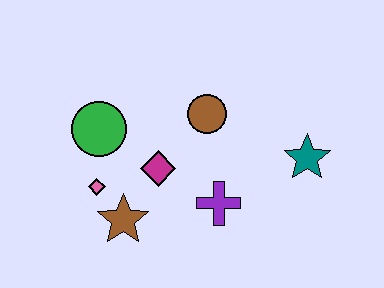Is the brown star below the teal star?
Yes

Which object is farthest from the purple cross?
The green circle is farthest from the purple cross.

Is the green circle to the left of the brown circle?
Yes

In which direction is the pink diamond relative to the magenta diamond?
The pink diamond is to the left of the magenta diamond.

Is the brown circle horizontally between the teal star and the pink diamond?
Yes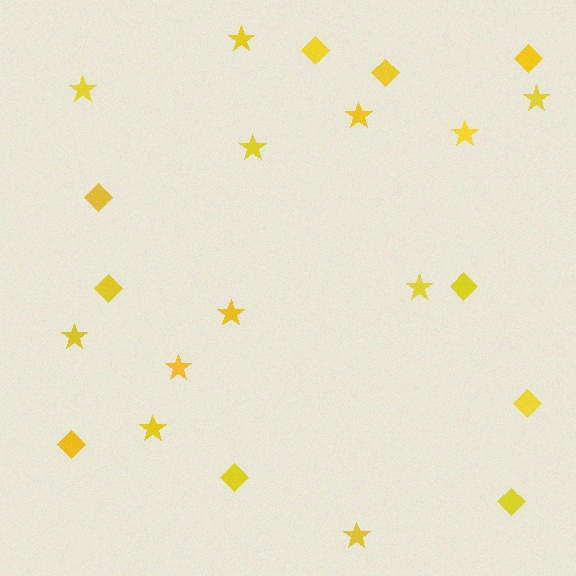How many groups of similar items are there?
There are 2 groups: one group of stars (12) and one group of diamonds (10).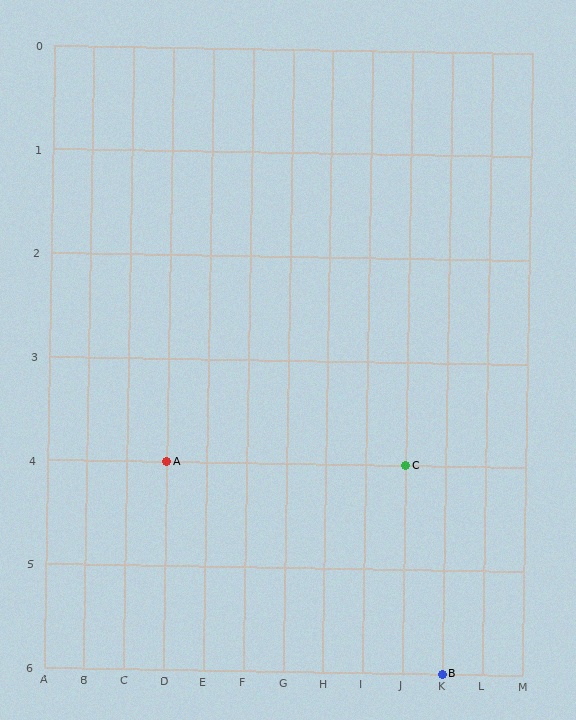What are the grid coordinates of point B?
Point B is at grid coordinates (K, 6).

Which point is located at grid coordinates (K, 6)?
Point B is at (K, 6).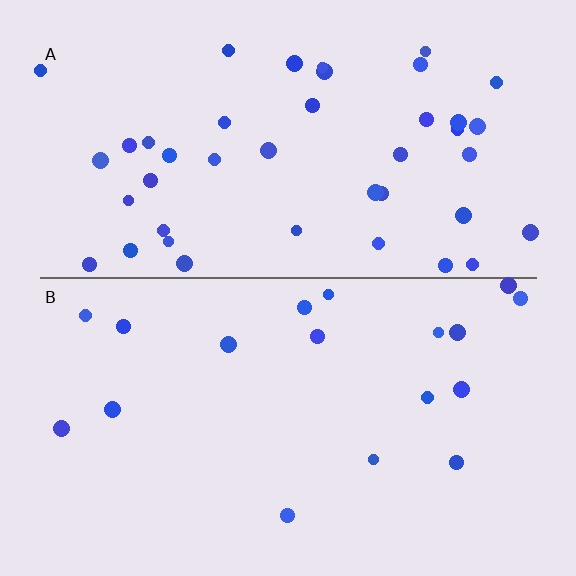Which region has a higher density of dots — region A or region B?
A (the top).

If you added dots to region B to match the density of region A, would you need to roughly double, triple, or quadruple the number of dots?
Approximately double.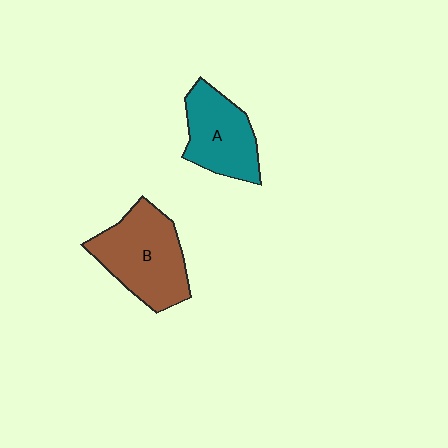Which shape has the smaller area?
Shape A (teal).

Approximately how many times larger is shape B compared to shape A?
Approximately 1.3 times.